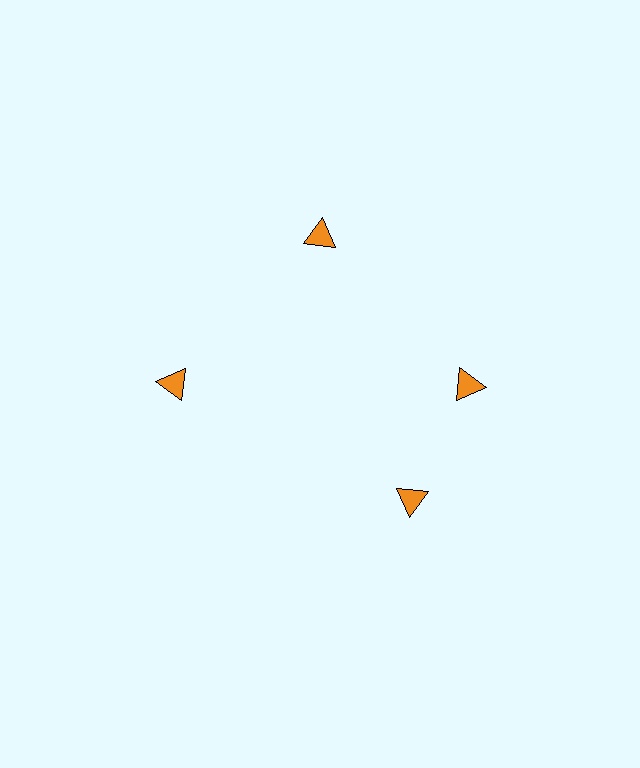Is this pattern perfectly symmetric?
No. The 4 orange triangles are arranged in a ring, but one element near the 6 o'clock position is rotated out of alignment along the ring, breaking the 4-fold rotational symmetry.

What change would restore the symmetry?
The symmetry would be restored by rotating it back into even spacing with its neighbors so that all 4 triangles sit at equal angles and equal distance from the center.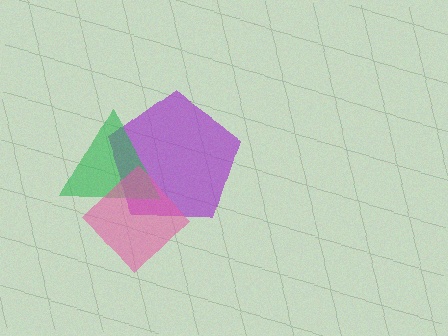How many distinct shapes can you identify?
There are 3 distinct shapes: a purple pentagon, a green triangle, a pink diamond.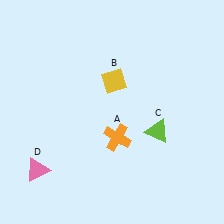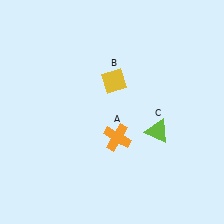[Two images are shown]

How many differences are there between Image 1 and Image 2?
There is 1 difference between the two images.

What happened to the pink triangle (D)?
The pink triangle (D) was removed in Image 2. It was in the bottom-left area of Image 1.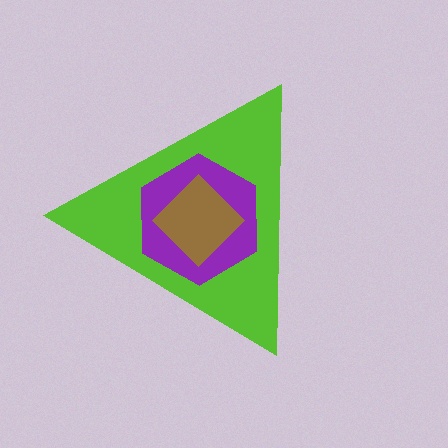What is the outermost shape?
The lime triangle.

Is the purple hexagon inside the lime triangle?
Yes.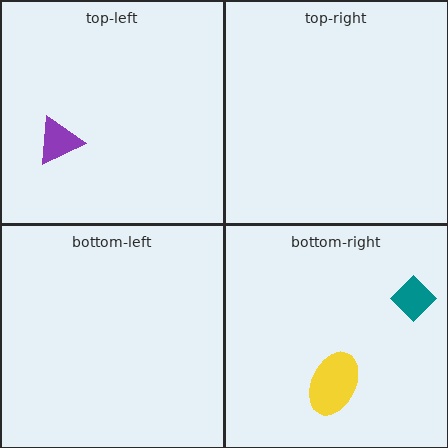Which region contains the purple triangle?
The top-left region.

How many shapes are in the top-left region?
1.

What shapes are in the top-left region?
The purple triangle.